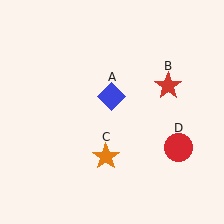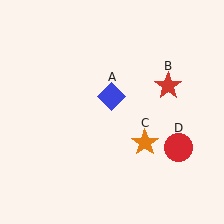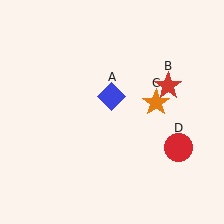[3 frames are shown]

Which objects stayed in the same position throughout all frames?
Blue diamond (object A) and red star (object B) and red circle (object D) remained stationary.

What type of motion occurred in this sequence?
The orange star (object C) rotated counterclockwise around the center of the scene.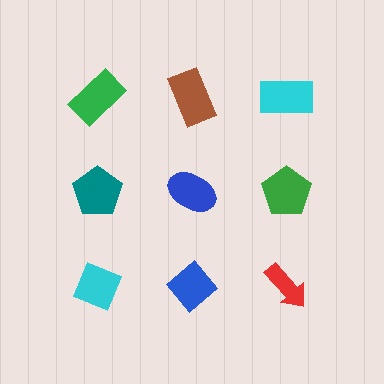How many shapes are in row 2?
3 shapes.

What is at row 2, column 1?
A teal pentagon.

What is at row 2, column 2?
A blue ellipse.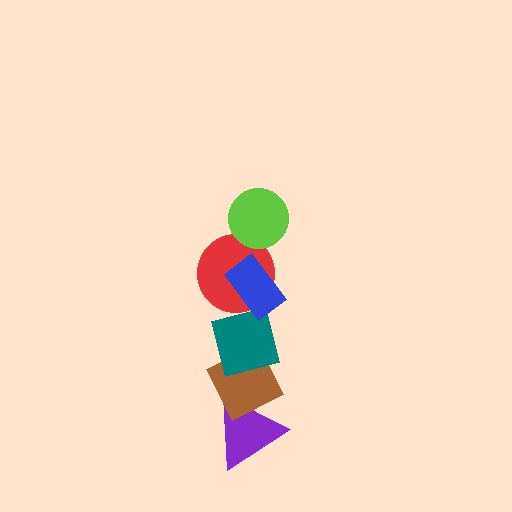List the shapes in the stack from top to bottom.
From top to bottom: the lime circle, the blue rectangle, the red circle, the teal square, the brown diamond, the purple triangle.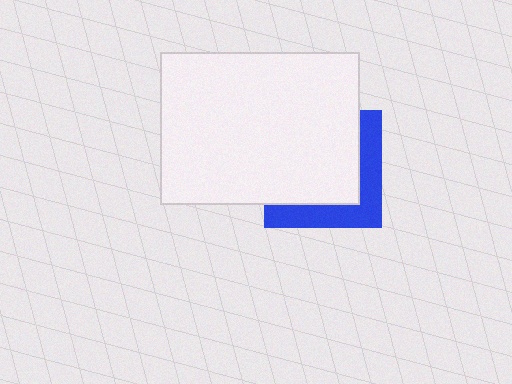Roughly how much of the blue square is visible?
A small part of it is visible (roughly 34%).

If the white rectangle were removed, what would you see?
You would see the complete blue square.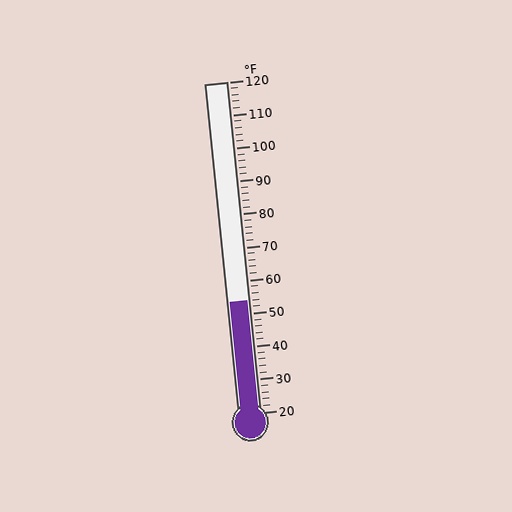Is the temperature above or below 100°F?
The temperature is below 100°F.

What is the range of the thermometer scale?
The thermometer scale ranges from 20°F to 120°F.